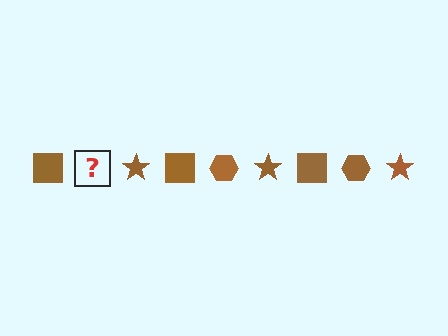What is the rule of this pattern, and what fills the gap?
The rule is that the pattern cycles through square, hexagon, star shapes in brown. The gap should be filled with a brown hexagon.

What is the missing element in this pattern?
The missing element is a brown hexagon.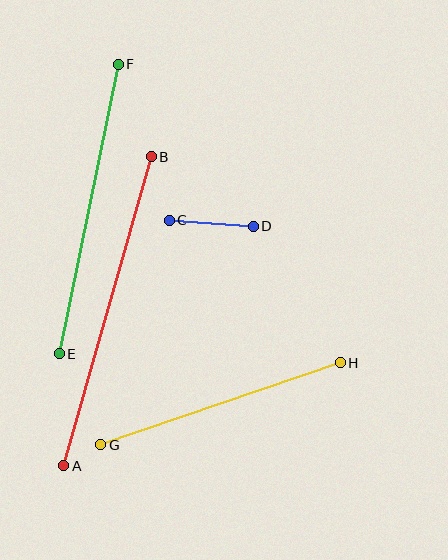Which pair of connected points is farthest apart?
Points A and B are farthest apart.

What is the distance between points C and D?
The distance is approximately 84 pixels.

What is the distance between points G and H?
The distance is approximately 253 pixels.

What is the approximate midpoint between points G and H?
The midpoint is at approximately (221, 404) pixels.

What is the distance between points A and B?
The distance is approximately 321 pixels.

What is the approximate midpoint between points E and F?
The midpoint is at approximately (89, 209) pixels.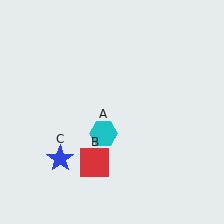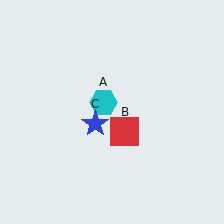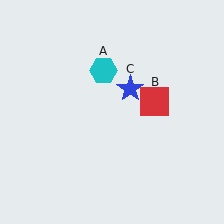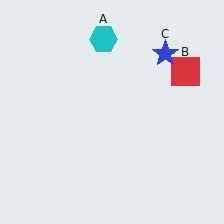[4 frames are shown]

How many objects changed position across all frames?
3 objects changed position: cyan hexagon (object A), red square (object B), blue star (object C).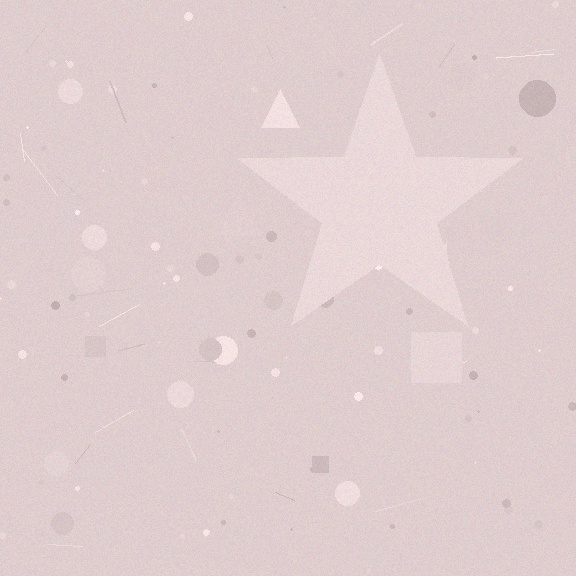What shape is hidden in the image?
A star is hidden in the image.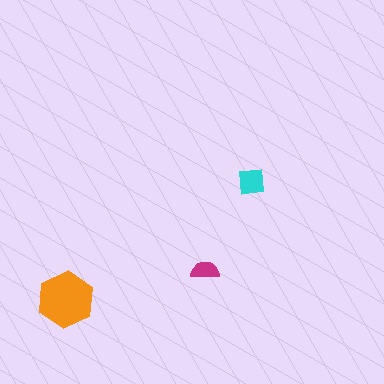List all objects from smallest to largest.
The magenta semicircle, the cyan square, the orange hexagon.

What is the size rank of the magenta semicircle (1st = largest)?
3rd.